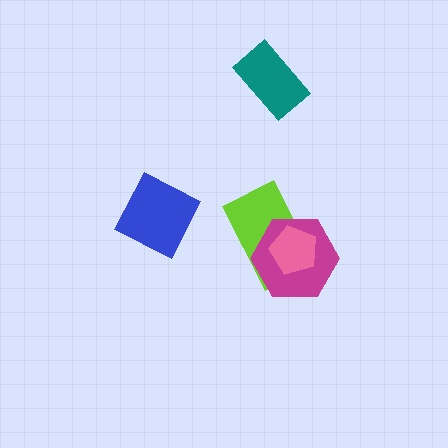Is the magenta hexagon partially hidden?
Yes, it is partially covered by another shape.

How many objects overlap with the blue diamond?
0 objects overlap with the blue diamond.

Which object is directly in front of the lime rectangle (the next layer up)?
The magenta hexagon is directly in front of the lime rectangle.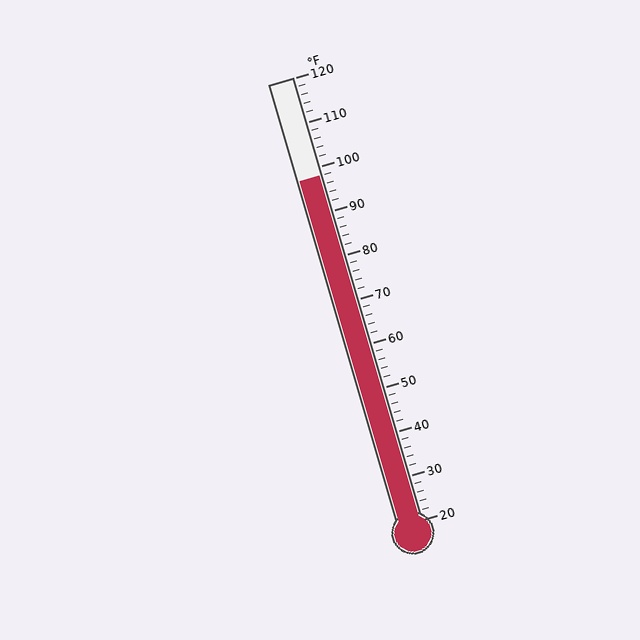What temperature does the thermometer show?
The thermometer shows approximately 98°F.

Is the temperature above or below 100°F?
The temperature is below 100°F.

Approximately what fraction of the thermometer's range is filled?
The thermometer is filled to approximately 80% of its range.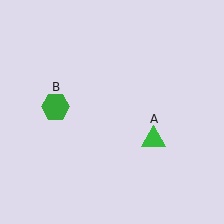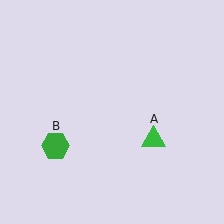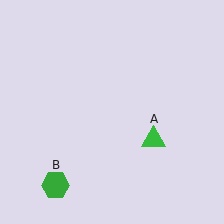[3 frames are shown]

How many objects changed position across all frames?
1 object changed position: green hexagon (object B).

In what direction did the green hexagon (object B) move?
The green hexagon (object B) moved down.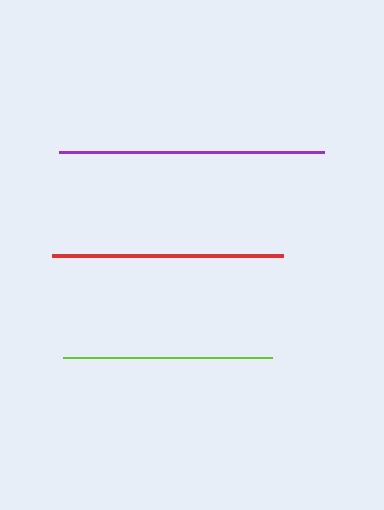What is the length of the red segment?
The red segment is approximately 230 pixels long.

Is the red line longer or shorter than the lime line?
The red line is longer than the lime line.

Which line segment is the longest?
The purple line is the longest at approximately 265 pixels.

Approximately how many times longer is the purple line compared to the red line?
The purple line is approximately 1.1 times the length of the red line.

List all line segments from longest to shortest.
From longest to shortest: purple, red, lime.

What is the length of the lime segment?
The lime segment is approximately 209 pixels long.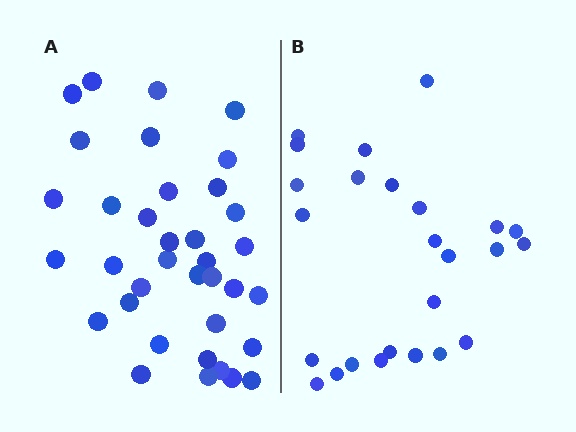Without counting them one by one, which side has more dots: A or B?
Region A (the left region) has more dots.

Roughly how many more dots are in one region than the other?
Region A has roughly 12 or so more dots than region B.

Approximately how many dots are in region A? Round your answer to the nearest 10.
About 40 dots. (The exact count is 36, which rounds to 40.)